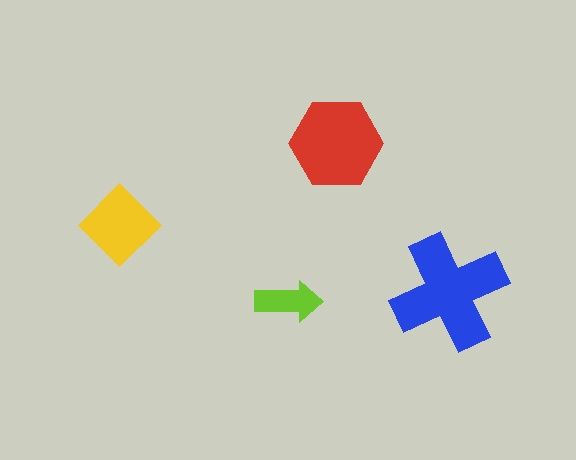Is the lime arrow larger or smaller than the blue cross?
Smaller.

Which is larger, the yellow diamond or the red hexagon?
The red hexagon.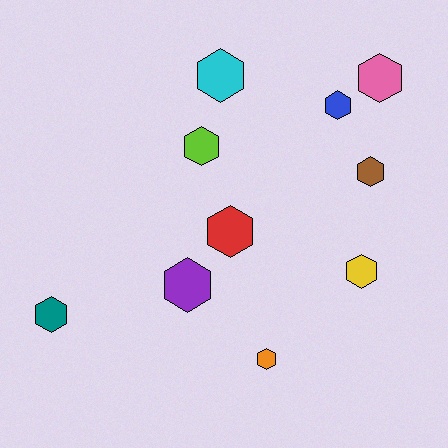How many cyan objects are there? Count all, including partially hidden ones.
There is 1 cyan object.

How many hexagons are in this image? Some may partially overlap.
There are 10 hexagons.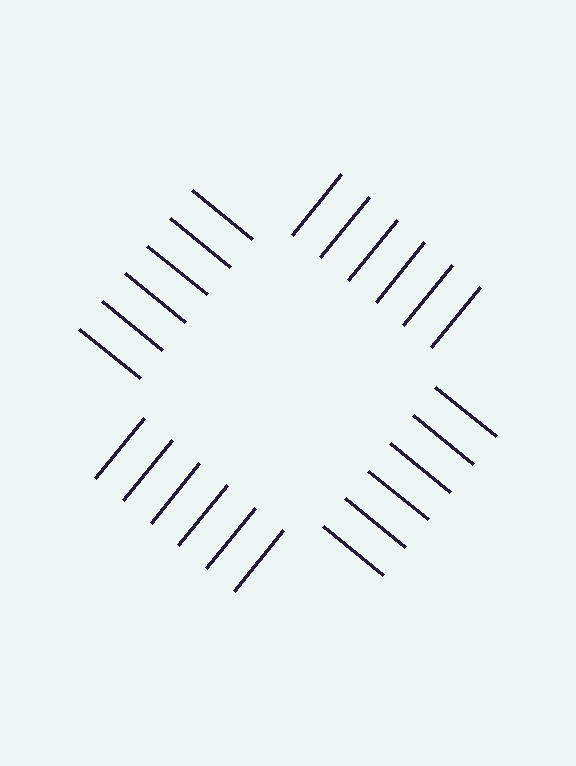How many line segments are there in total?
24 — 6 along each of the 4 edges.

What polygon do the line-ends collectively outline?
An illusory square — the line segments terminate on its edges but no continuous stroke is drawn.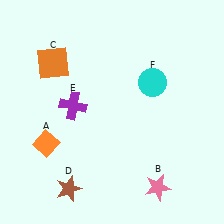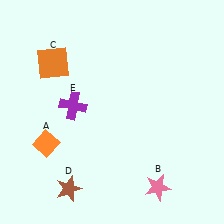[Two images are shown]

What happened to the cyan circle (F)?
The cyan circle (F) was removed in Image 2. It was in the top-right area of Image 1.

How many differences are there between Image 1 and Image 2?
There is 1 difference between the two images.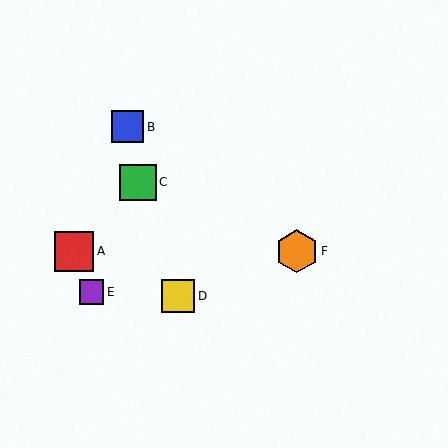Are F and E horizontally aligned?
No, F is at y≈251 and E is at y≈292.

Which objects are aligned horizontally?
Objects A, F are aligned horizontally.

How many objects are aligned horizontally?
2 objects (A, F) are aligned horizontally.